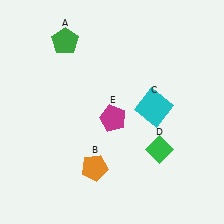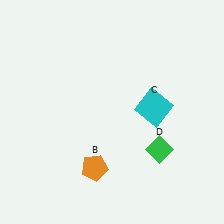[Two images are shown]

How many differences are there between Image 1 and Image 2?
There are 2 differences between the two images.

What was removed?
The green pentagon (A), the magenta pentagon (E) were removed in Image 2.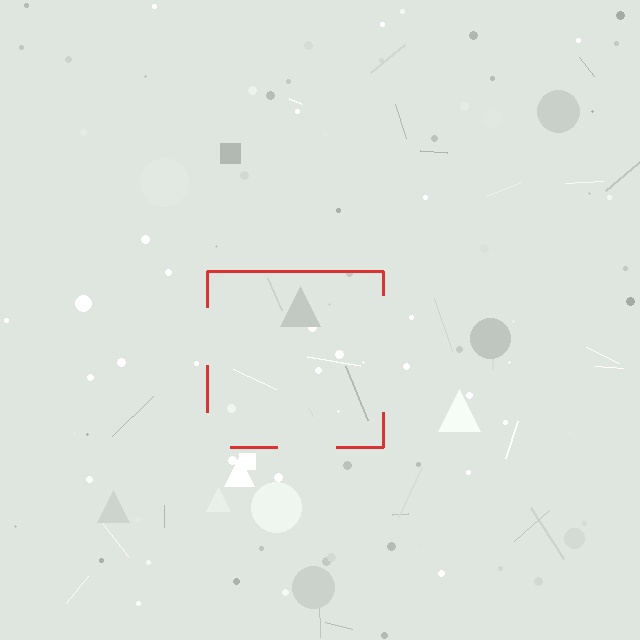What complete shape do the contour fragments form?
The contour fragments form a square.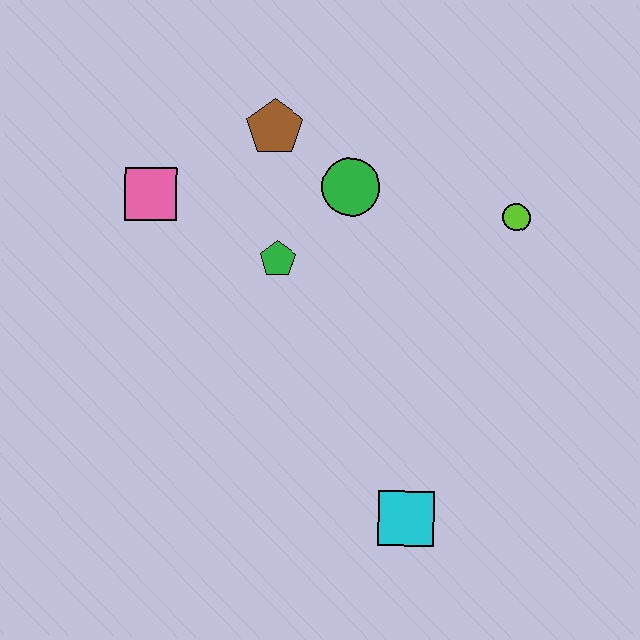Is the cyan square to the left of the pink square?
No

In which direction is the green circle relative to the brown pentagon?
The green circle is to the right of the brown pentagon.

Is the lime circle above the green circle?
No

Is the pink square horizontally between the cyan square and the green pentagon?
No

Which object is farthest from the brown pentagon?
The cyan square is farthest from the brown pentagon.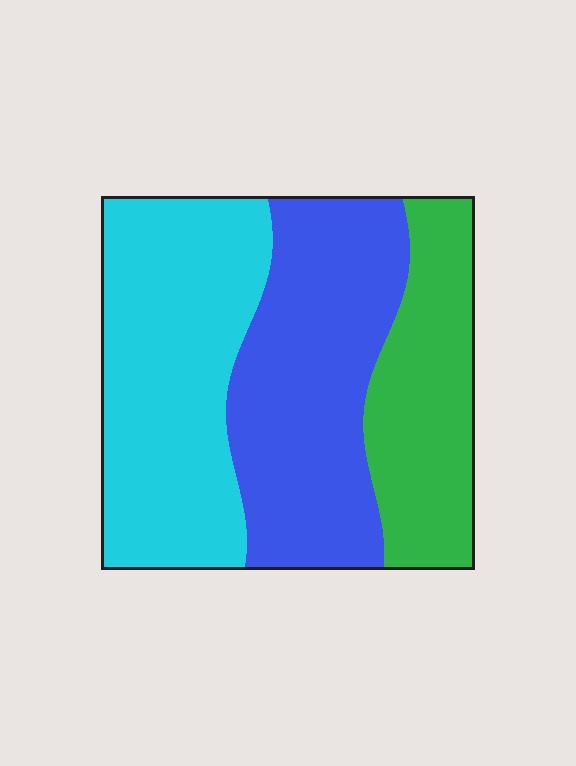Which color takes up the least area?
Green, at roughly 25%.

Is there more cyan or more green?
Cyan.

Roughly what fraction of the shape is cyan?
Cyan takes up about two fifths (2/5) of the shape.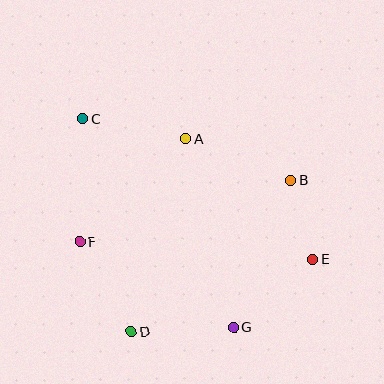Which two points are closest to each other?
Points B and E are closest to each other.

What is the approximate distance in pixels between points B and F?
The distance between B and F is approximately 220 pixels.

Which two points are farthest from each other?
Points C and E are farthest from each other.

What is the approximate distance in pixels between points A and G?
The distance between A and G is approximately 195 pixels.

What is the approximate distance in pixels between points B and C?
The distance between B and C is approximately 216 pixels.